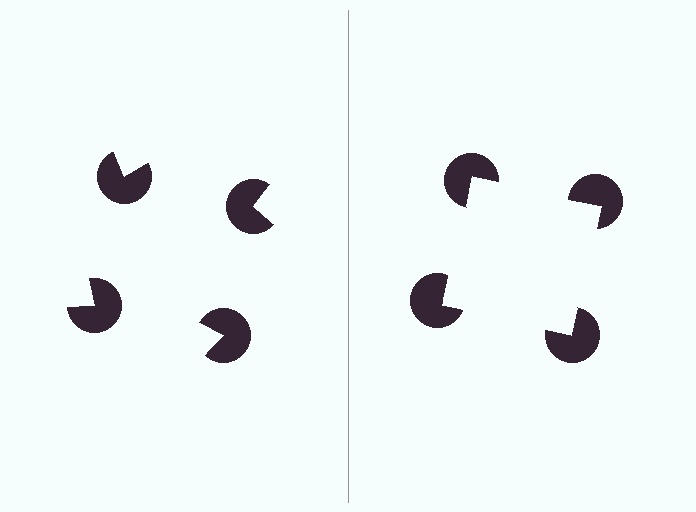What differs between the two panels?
The pac-man discs are positioned identically on both sides; only the wedge orientations differ. On the right they align to a square; on the left they are misaligned.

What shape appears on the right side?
An illusory square.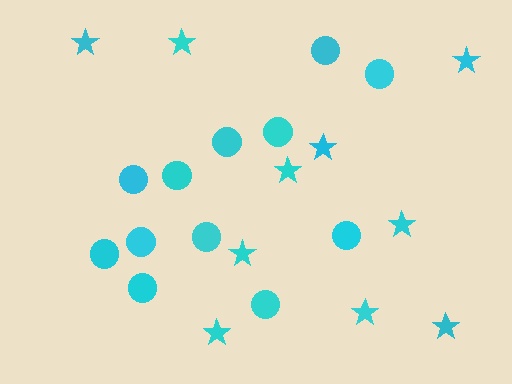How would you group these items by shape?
There are 2 groups: one group of stars (10) and one group of circles (12).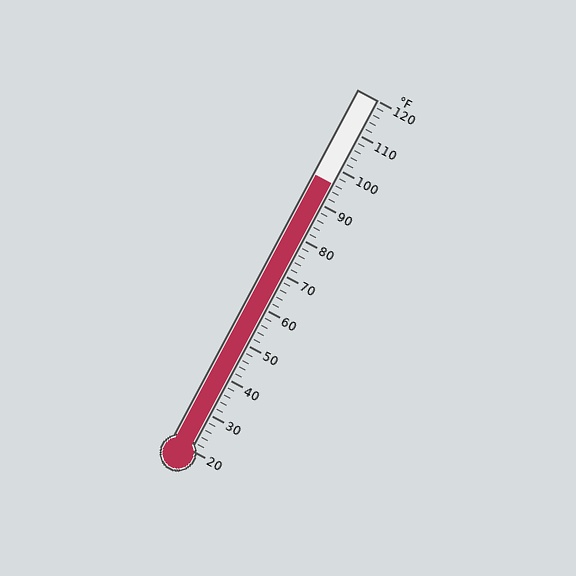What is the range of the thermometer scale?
The thermometer scale ranges from 20°F to 120°F.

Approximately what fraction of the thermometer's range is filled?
The thermometer is filled to approximately 75% of its range.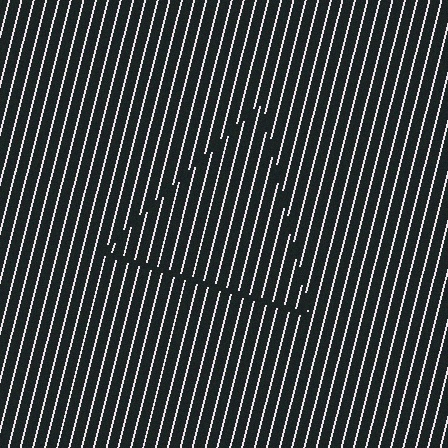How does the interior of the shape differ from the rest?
The interior of the shape contains the same grating, shifted by half a period — the contour is defined by the phase discontinuity where line-ends from the inner and outer gratings abut.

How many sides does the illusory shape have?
3 sides — the line-ends trace a triangle.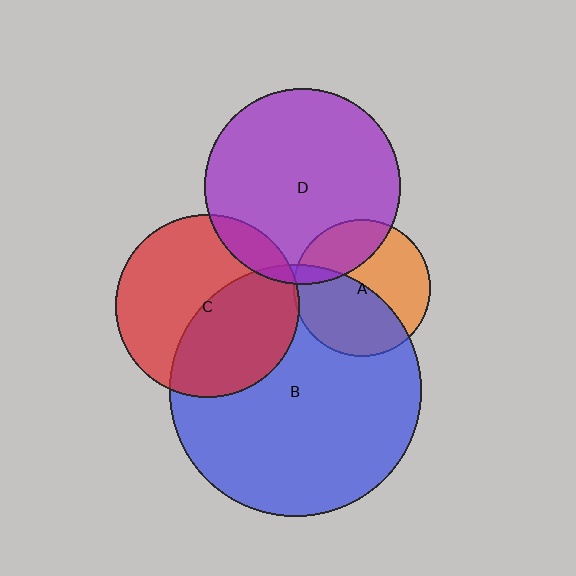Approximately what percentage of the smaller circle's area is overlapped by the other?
Approximately 5%.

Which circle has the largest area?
Circle B (blue).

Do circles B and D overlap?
Yes.